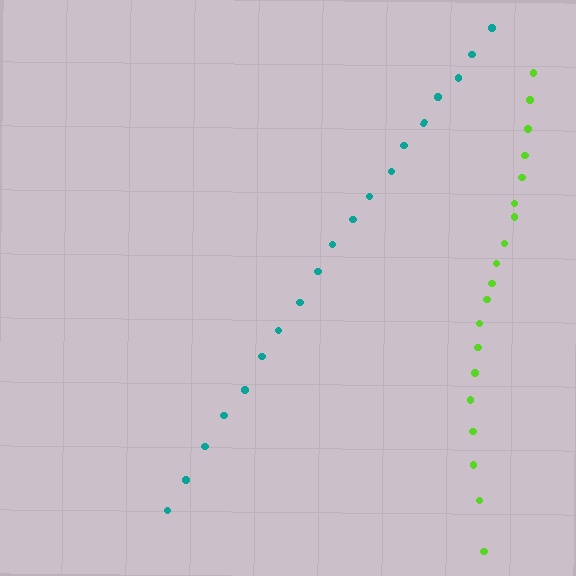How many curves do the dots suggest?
There are 2 distinct paths.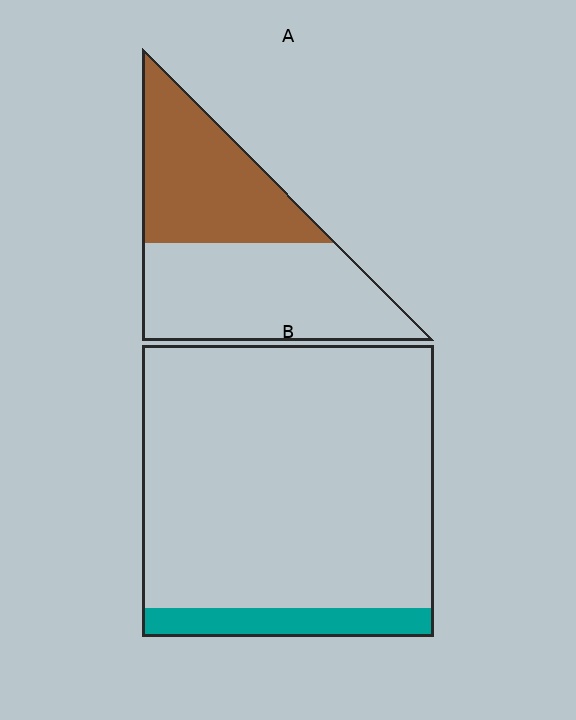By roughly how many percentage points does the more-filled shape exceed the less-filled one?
By roughly 35 percentage points (A over B).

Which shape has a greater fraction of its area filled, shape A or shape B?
Shape A.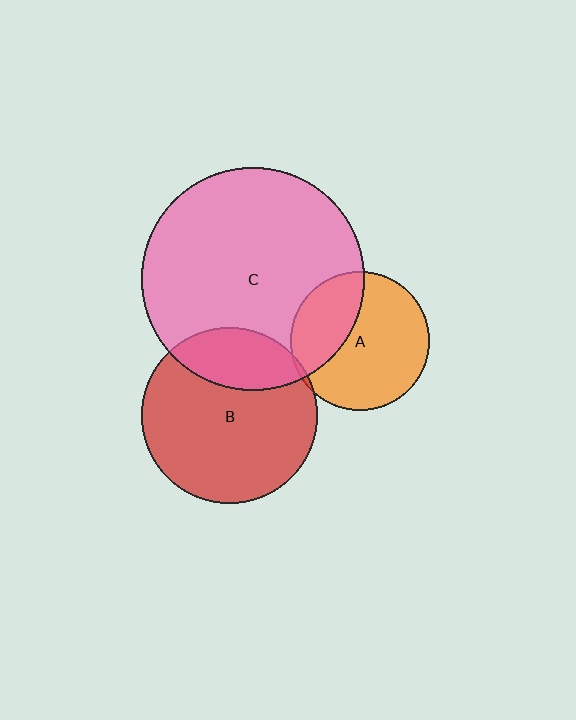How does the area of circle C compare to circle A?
Approximately 2.6 times.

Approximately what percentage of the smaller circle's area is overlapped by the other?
Approximately 5%.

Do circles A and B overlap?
Yes.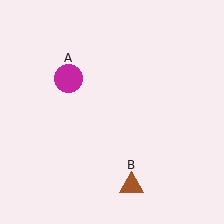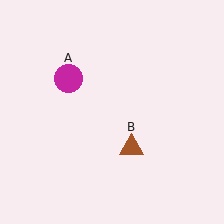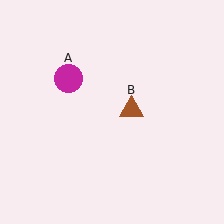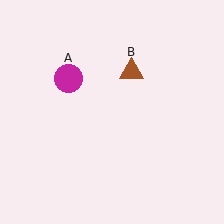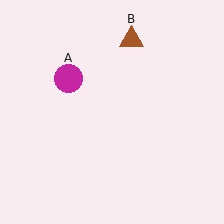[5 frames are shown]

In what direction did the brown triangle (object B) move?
The brown triangle (object B) moved up.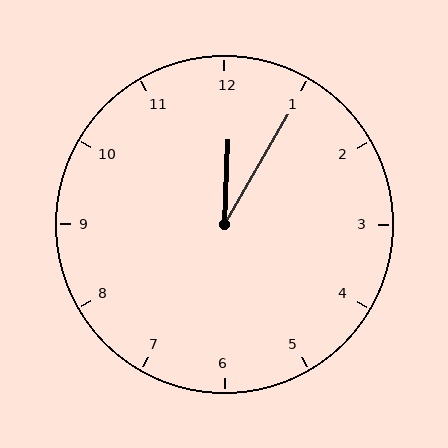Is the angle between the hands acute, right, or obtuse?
It is acute.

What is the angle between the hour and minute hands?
Approximately 28 degrees.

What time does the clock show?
12:05.